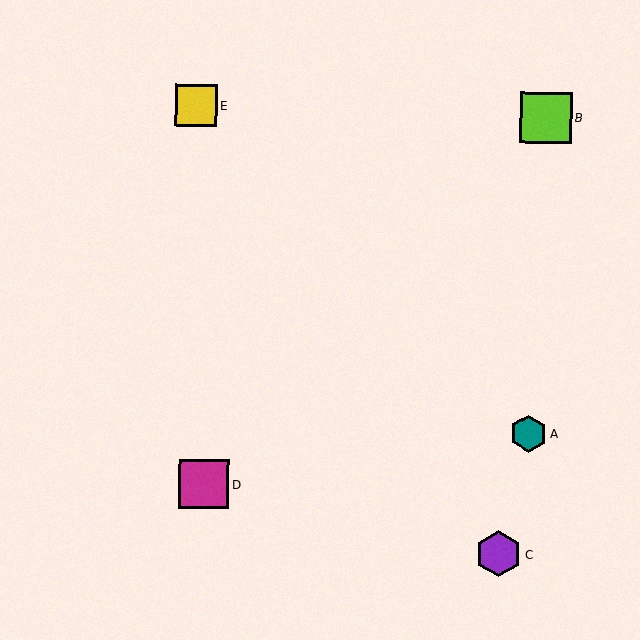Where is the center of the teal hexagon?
The center of the teal hexagon is at (529, 433).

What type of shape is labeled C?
Shape C is a purple hexagon.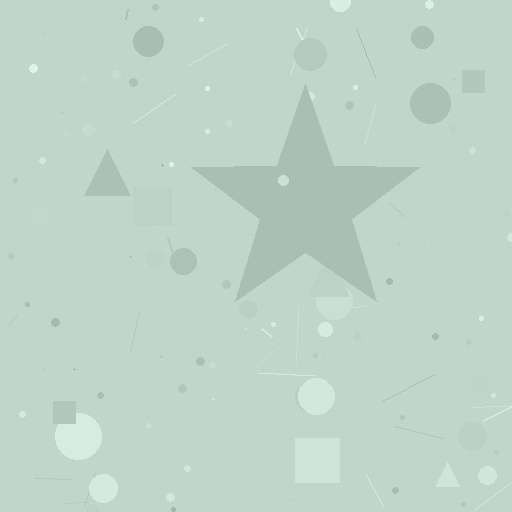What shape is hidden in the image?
A star is hidden in the image.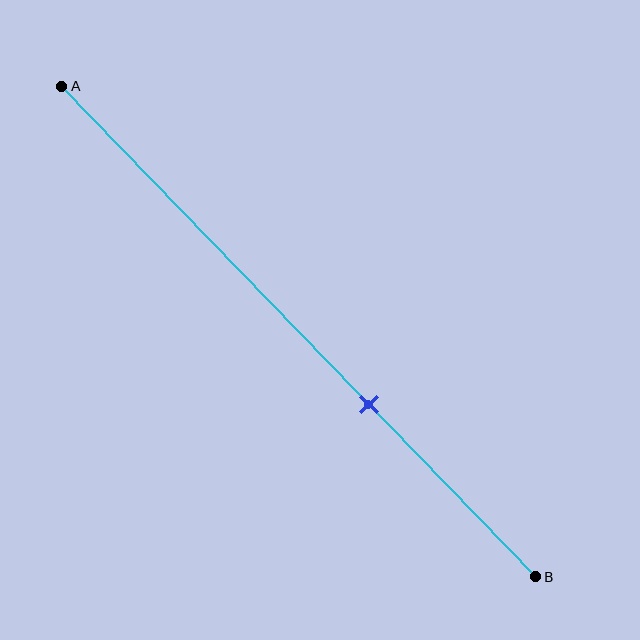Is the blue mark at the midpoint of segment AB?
No, the mark is at about 65% from A, not at the 50% midpoint.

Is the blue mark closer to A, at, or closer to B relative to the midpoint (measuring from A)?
The blue mark is closer to point B than the midpoint of segment AB.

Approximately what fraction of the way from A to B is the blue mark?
The blue mark is approximately 65% of the way from A to B.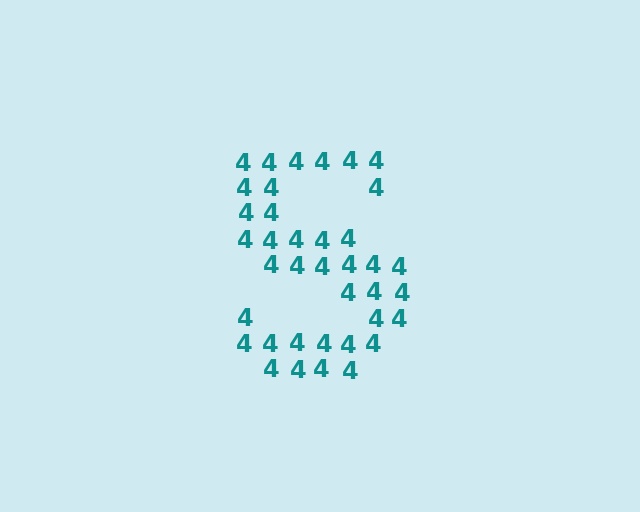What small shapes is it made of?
It is made of small digit 4's.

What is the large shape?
The large shape is the letter S.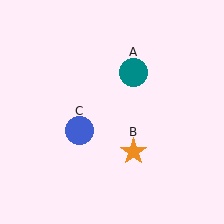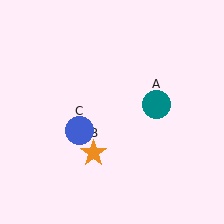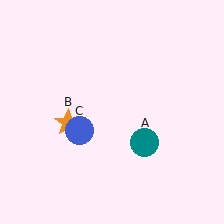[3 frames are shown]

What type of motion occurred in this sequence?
The teal circle (object A), orange star (object B) rotated clockwise around the center of the scene.